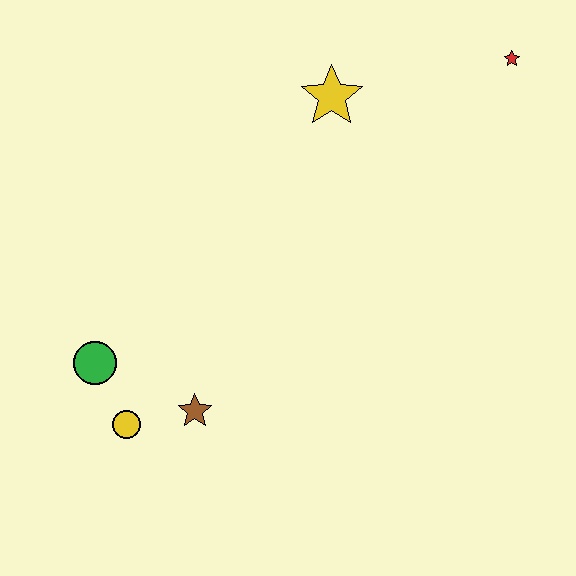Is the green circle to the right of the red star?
No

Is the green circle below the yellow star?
Yes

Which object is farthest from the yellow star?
The yellow circle is farthest from the yellow star.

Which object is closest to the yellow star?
The red star is closest to the yellow star.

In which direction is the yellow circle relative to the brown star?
The yellow circle is to the left of the brown star.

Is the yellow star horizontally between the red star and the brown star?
Yes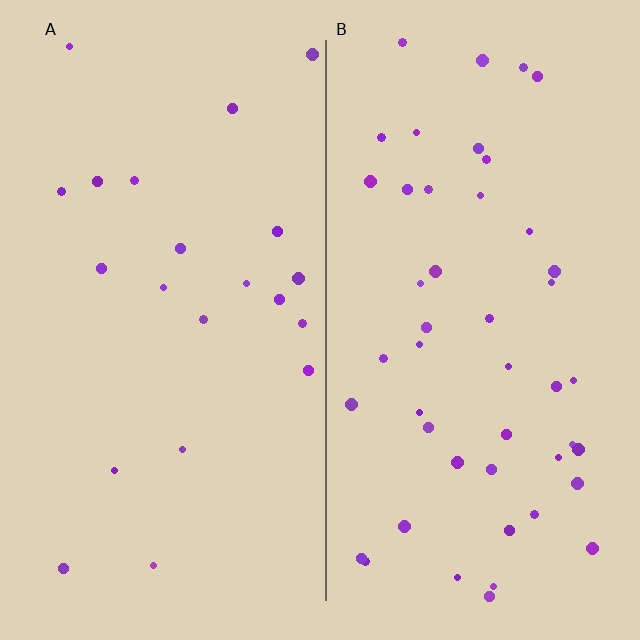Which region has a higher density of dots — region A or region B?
B (the right).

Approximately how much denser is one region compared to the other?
Approximately 2.2× — region B over region A.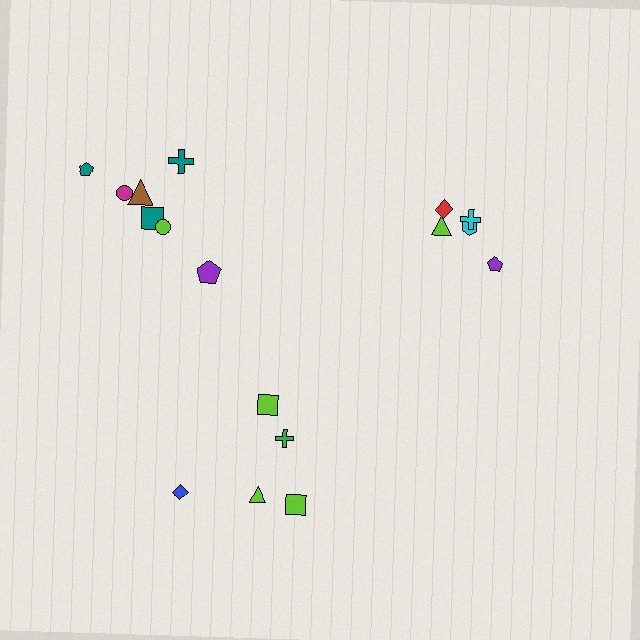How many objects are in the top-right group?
There are 5 objects.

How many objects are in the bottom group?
There are 5 objects.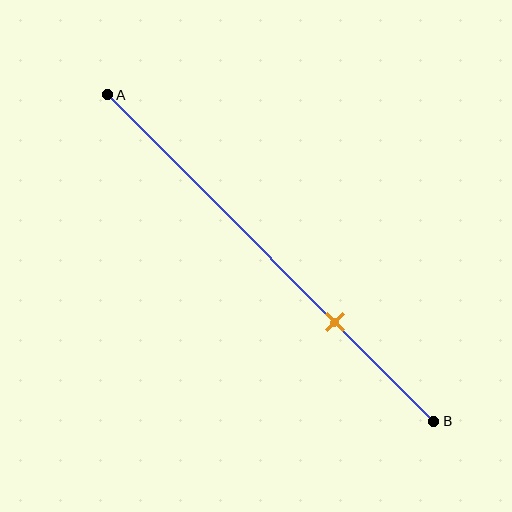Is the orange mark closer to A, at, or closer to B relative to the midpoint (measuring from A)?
The orange mark is closer to point B than the midpoint of segment AB.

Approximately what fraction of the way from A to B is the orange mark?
The orange mark is approximately 70% of the way from A to B.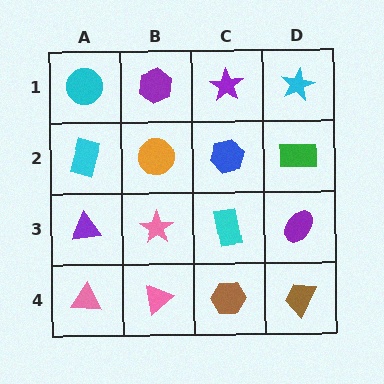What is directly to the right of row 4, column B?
A brown hexagon.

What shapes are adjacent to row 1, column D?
A green rectangle (row 2, column D), a purple star (row 1, column C).